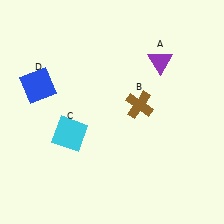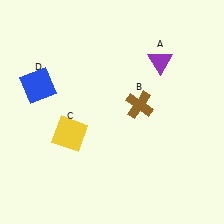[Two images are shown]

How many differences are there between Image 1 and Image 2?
There is 1 difference between the two images.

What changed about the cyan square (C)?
In Image 1, C is cyan. In Image 2, it changed to yellow.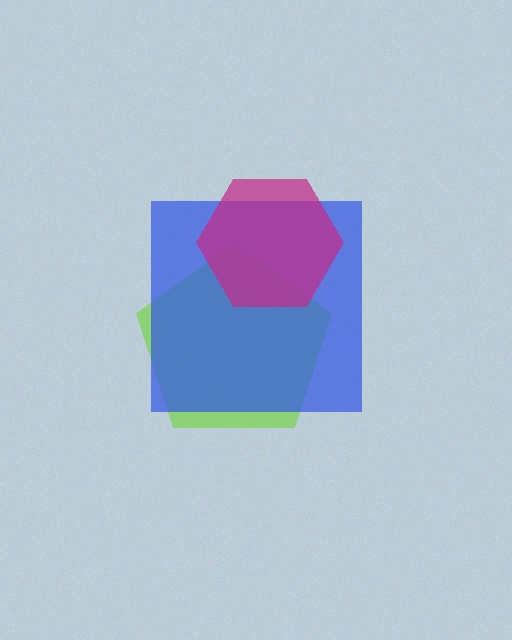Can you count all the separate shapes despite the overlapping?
Yes, there are 3 separate shapes.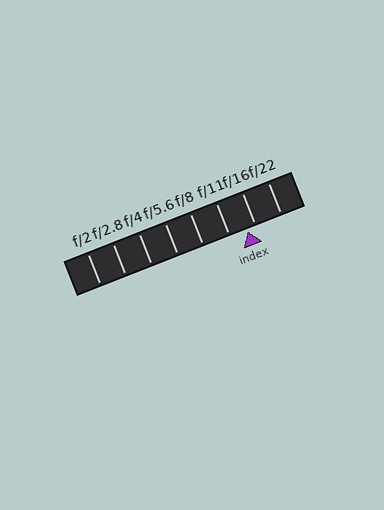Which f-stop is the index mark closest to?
The index mark is closest to f/16.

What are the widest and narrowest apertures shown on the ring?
The widest aperture shown is f/2 and the narrowest is f/22.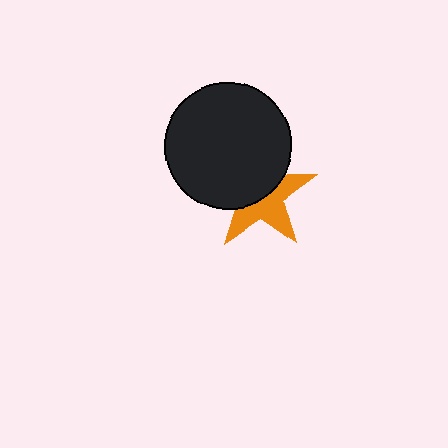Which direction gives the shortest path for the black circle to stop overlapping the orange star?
Moving up gives the shortest separation.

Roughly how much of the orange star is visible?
About half of it is visible (roughly 50%).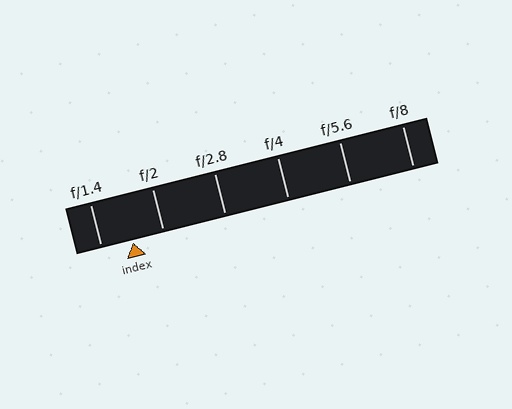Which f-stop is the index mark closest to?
The index mark is closest to f/2.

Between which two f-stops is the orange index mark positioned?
The index mark is between f/1.4 and f/2.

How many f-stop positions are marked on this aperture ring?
There are 6 f-stop positions marked.